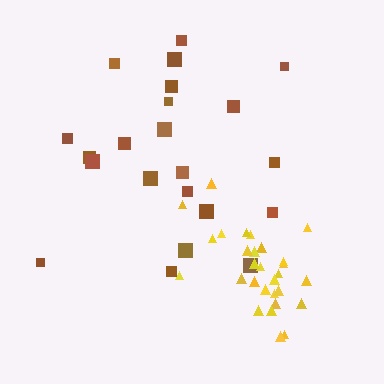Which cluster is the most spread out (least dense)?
Brown.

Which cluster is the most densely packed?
Yellow.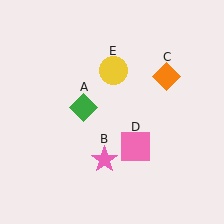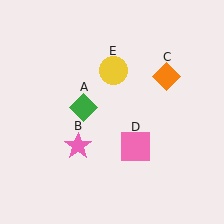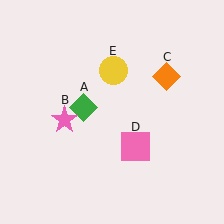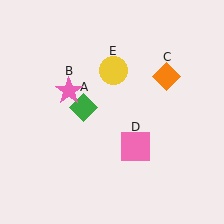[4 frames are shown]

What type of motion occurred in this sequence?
The pink star (object B) rotated clockwise around the center of the scene.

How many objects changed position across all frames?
1 object changed position: pink star (object B).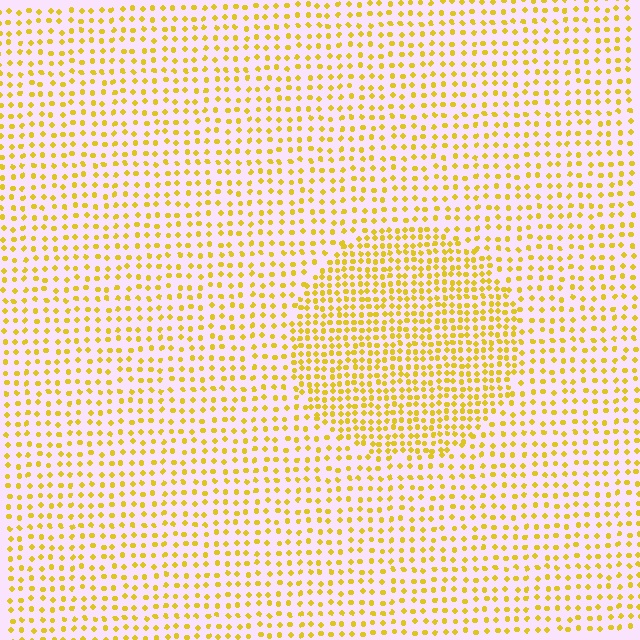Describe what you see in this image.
The image contains small yellow elements arranged at two different densities. A circle-shaped region is visible where the elements are more densely packed than the surrounding area.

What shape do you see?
I see a circle.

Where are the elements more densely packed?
The elements are more densely packed inside the circle boundary.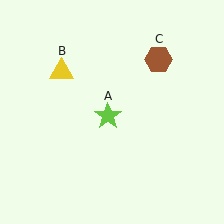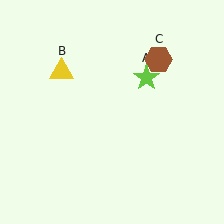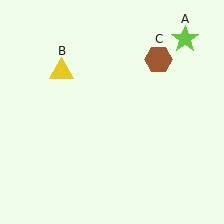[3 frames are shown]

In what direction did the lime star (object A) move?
The lime star (object A) moved up and to the right.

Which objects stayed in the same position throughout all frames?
Yellow triangle (object B) and brown hexagon (object C) remained stationary.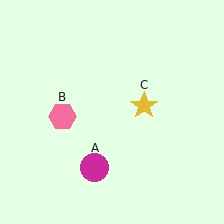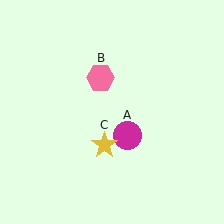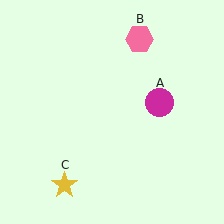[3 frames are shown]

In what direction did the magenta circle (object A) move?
The magenta circle (object A) moved up and to the right.